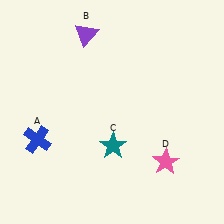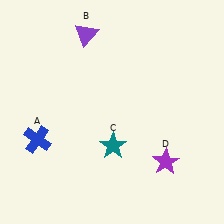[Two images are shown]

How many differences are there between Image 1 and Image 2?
There is 1 difference between the two images.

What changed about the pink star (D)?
In Image 1, D is pink. In Image 2, it changed to purple.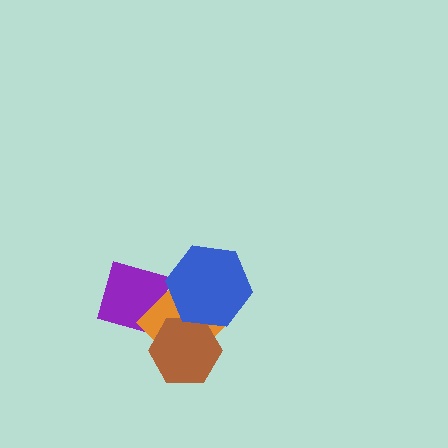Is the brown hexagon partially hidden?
Yes, it is partially covered by another shape.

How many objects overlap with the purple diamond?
2 objects overlap with the purple diamond.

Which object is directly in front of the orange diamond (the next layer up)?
The brown hexagon is directly in front of the orange diamond.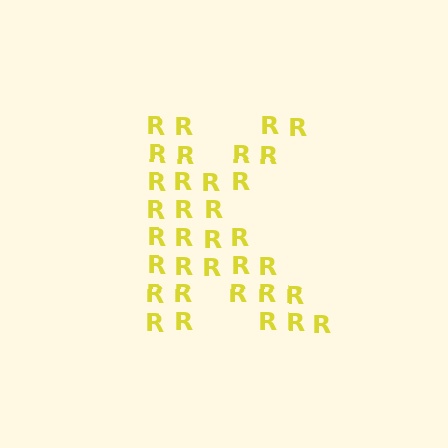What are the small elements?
The small elements are letter R's.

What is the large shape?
The large shape is the letter K.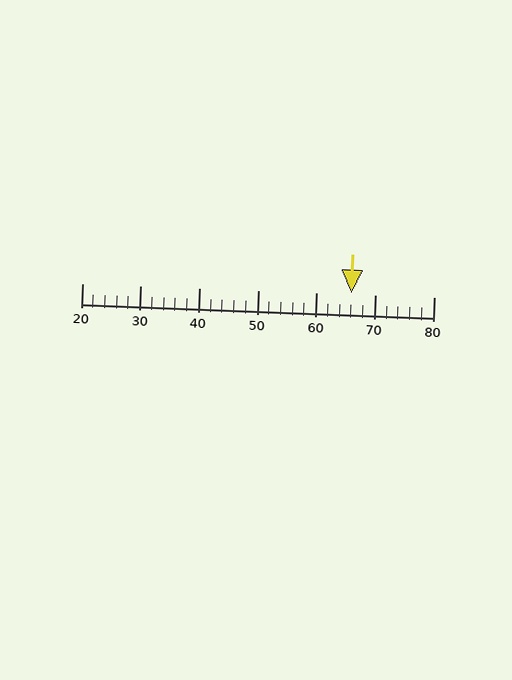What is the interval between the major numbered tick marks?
The major tick marks are spaced 10 units apart.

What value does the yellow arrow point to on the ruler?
The yellow arrow points to approximately 66.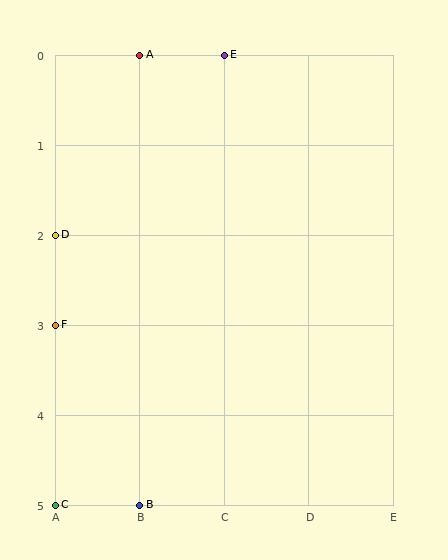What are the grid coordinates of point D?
Point D is at grid coordinates (A, 2).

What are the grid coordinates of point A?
Point A is at grid coordinates (B, 0).